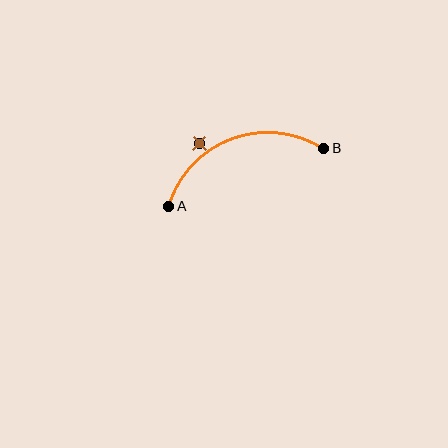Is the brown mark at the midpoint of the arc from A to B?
No — the brown mark does not lie on the arc at all. It sits slightly outside the curve.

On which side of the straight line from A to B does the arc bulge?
The arc bulges above the straight line connecting A and B.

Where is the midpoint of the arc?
The arc midpoint is the point on the curve farthest from the straight line joining A and B. It sits above that line.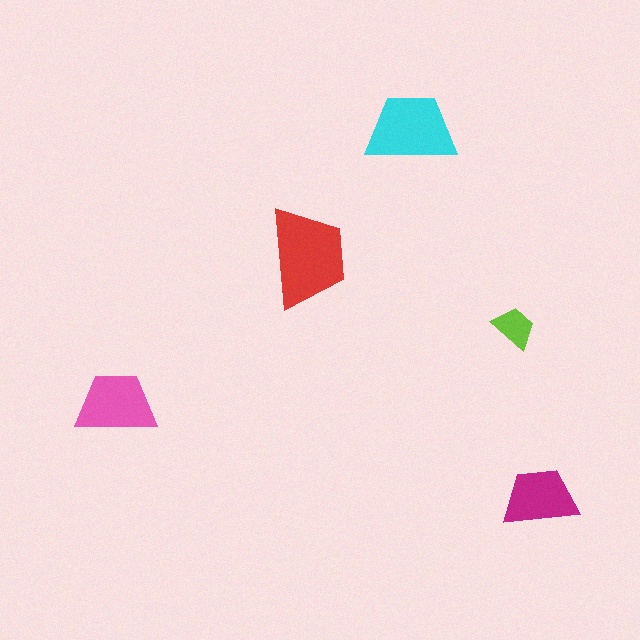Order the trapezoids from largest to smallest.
the red one, the cyan one, the pink one, the magenta one, the lime one.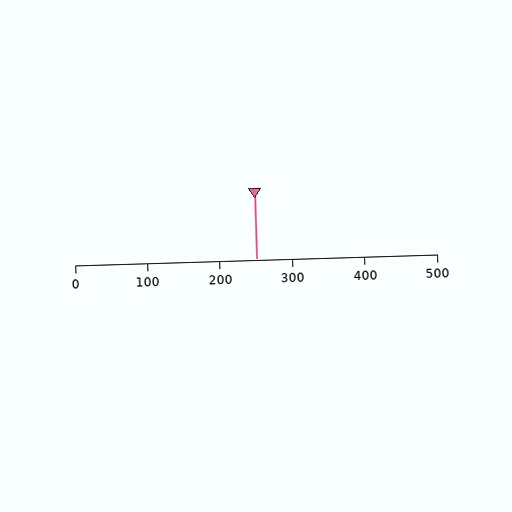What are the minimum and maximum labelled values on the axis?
The axis runs from 0 to 500.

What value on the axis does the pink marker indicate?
The marker indicates approximately 250.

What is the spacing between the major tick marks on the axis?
The major ticks are spaced 100 apart.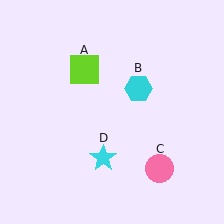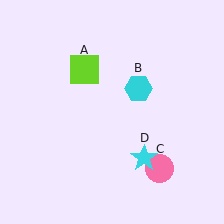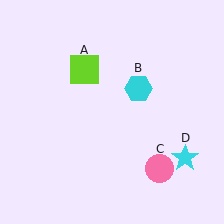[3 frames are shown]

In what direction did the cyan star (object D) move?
The cyan star (object D) moved right.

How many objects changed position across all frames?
1 object changed position: cyan star (object D).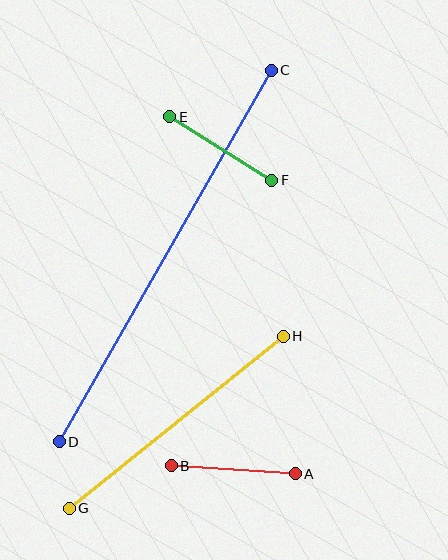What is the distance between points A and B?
The distance is approximately 124 pixels.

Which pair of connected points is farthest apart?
Points C and D are farthest apart.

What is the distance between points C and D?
The distance is approximately 428 pixels.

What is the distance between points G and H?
The distance is approximately 275 pixels.